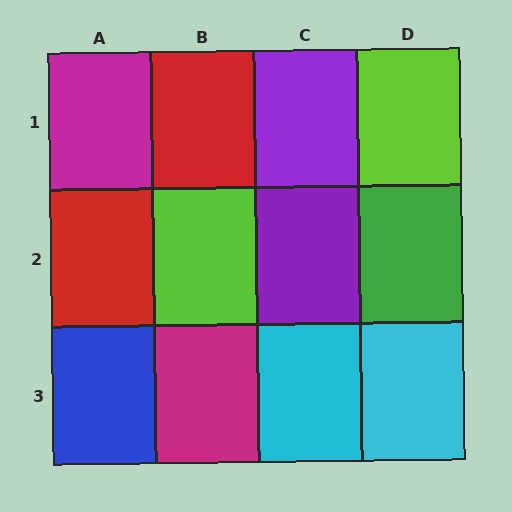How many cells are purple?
2 cells are purple.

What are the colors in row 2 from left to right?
Red, lime, purple, green.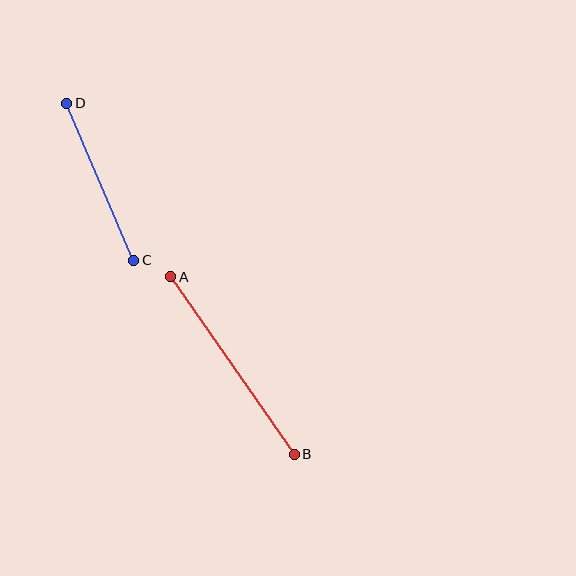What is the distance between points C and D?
The distance is approximately 171 pixels.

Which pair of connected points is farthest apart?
Points A and B are farthest apart.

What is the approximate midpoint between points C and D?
The midpoint is at approximately (100, 182) pixels.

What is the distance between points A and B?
The distance is approximately 216 pixels.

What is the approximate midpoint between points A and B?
The midpoint is at approximately (233, 365) pixels.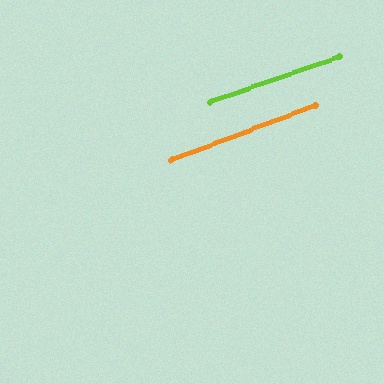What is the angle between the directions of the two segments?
Approximately 1 degree.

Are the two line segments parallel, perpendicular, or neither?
Parallel — their directions differ by only 1.4°.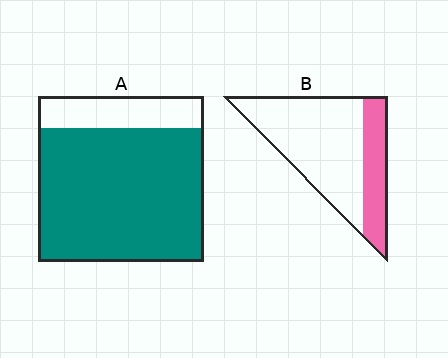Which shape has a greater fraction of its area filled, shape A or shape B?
Shape A.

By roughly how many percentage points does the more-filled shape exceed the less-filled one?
By roughly 55 percentage points (A over B).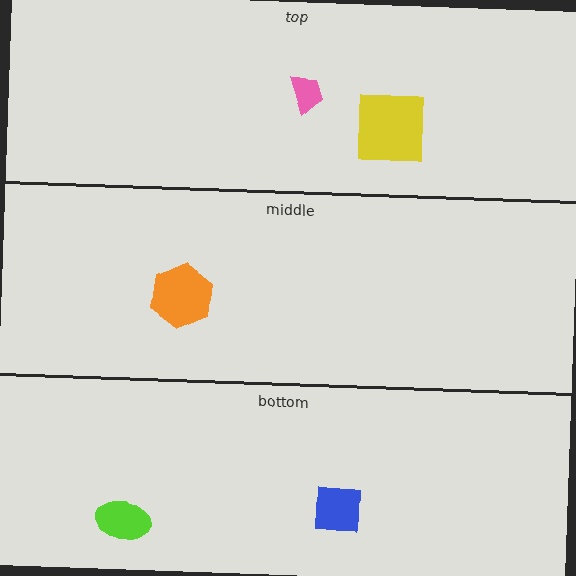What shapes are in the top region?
The pink trapezoid, the yellow square.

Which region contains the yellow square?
The top region.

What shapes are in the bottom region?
The blue square, the lime ellipse.